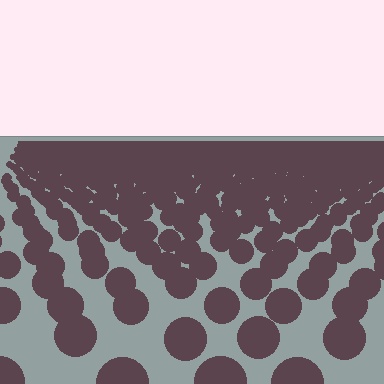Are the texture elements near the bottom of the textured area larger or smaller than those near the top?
Larger. Near the bottom, elements are closer to the viewer and appear at a bigger on-screen size.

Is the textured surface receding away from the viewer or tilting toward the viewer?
The surface is receding away from the viewer. Texture elements get smaller and denser toward the top.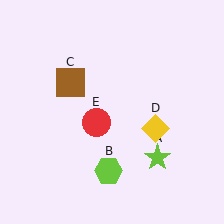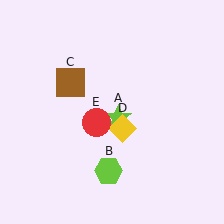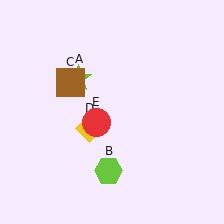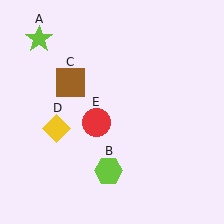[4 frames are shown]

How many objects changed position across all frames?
2 objects changed position: lime star (object A), yellow diamond (object D).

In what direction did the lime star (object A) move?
The lime star (object A) moved up and to the left.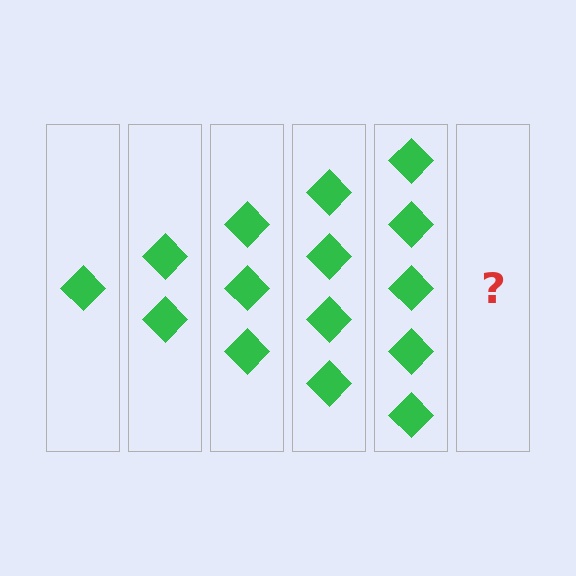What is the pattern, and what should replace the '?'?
The pattern is that each step adds one more diamond. The '?' should be 6 diamonds.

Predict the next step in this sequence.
The next step is 6 diamonds.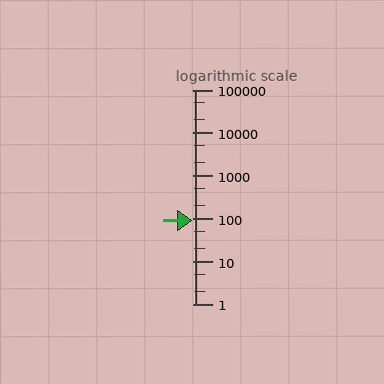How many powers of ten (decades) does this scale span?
The scale spans 5 decades, from 1 to 100000.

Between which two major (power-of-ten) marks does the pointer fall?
The pointer is between 10 and 100.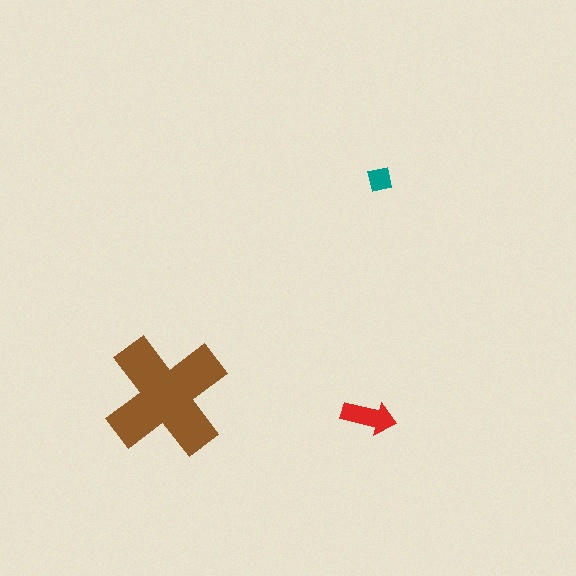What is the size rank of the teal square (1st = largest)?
3rd.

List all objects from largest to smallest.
The brown cross, the red arrow, the teal square.